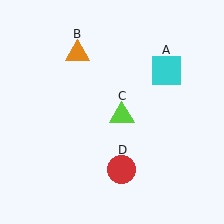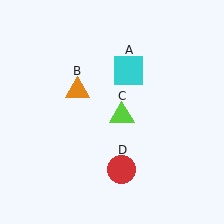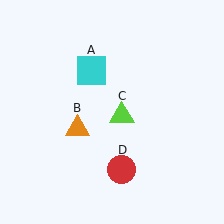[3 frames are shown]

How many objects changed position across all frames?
2 objects changed position: cyan square (object A), orange triangle (object B).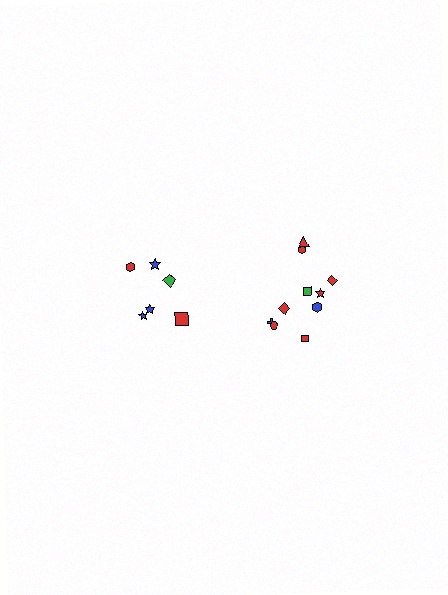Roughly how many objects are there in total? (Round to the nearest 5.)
Roughly 15 objects in total.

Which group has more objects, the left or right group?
The right group.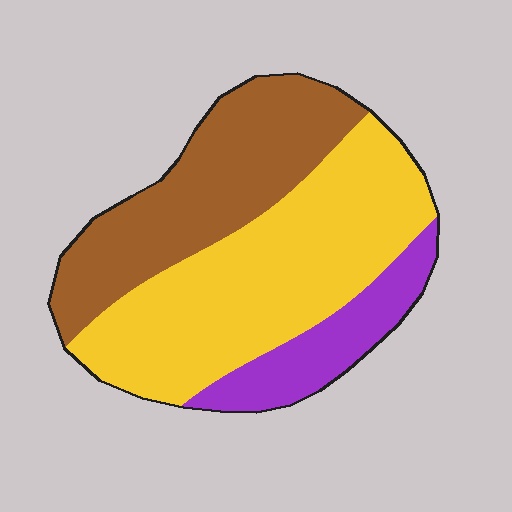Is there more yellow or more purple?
Yellow.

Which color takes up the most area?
Yellow, at roughly 50%.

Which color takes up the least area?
Purple, at roughly 15%.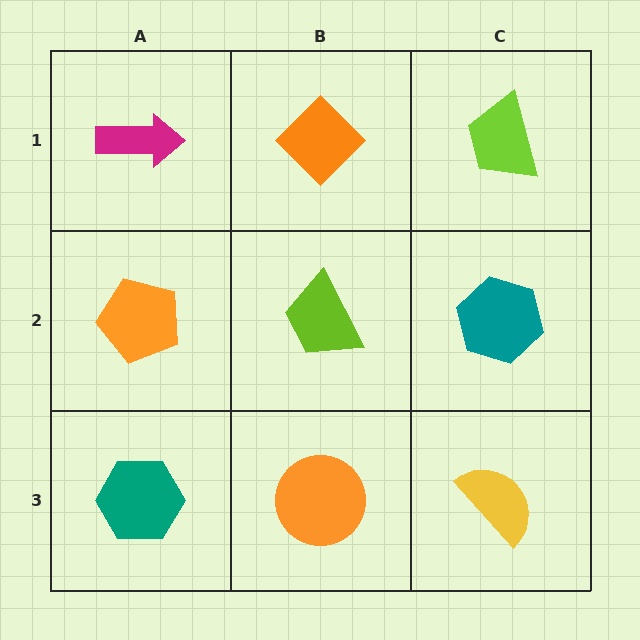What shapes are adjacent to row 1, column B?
A lime trapezoid (row 2, column B), a magenta arrow (row 1, column A), a lime trapezoid (row 1, column C).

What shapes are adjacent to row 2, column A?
A magenta arrow (row 1, column A), a teal hexagon (row 3, column A), a lime trapezoid (row 2, column B).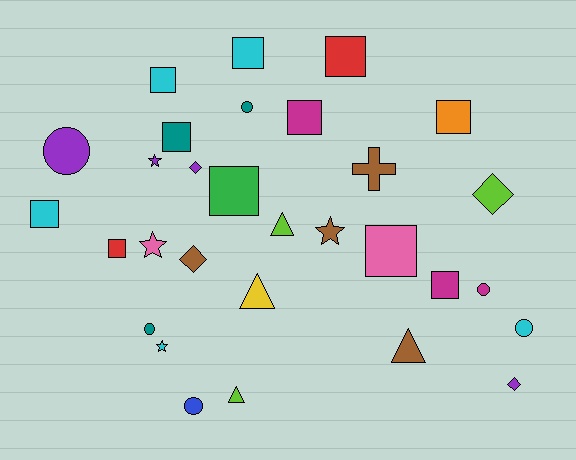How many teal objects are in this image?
There are 3 teal objects.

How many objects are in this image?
There are 30 objects.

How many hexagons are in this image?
There are no hexagons.